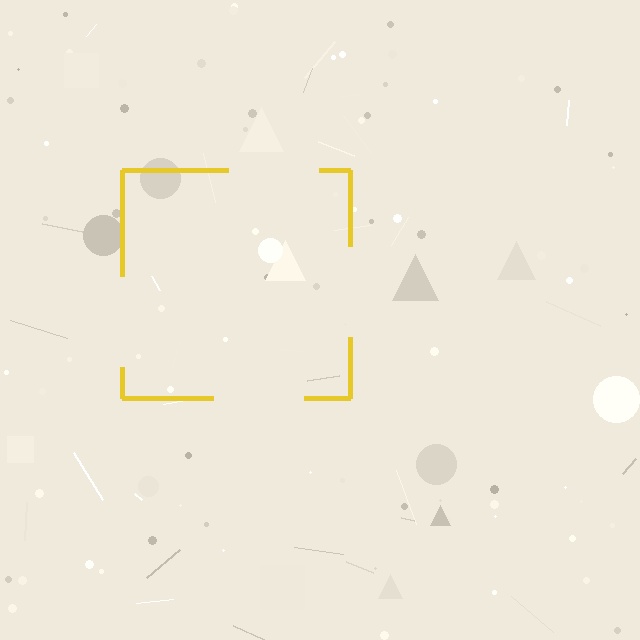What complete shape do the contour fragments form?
The contour fragments form a square.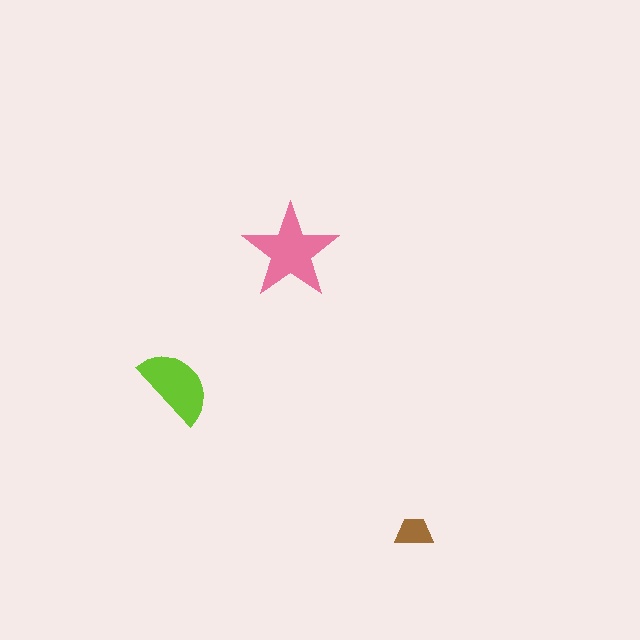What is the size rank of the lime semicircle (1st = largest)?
2nd.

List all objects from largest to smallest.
The pink star, the lime semicircle, the brown trapezoid.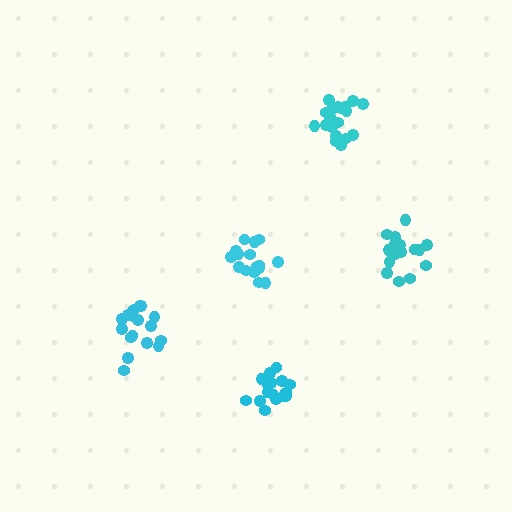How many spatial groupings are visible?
There are 5 spatial groupings.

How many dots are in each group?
Group 1: 17 dots, Group 2: 16 dots, Group 3: 16 dots, Group 4: 16 dots, Group 5: 20 dots (85 total).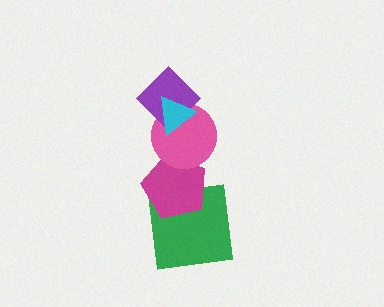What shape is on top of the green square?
The magenta pentagon is on top of the green square.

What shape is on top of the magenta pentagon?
The pink circle is on top of the magenta pentagon.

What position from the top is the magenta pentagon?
The magenta pentagon is 4th from the top.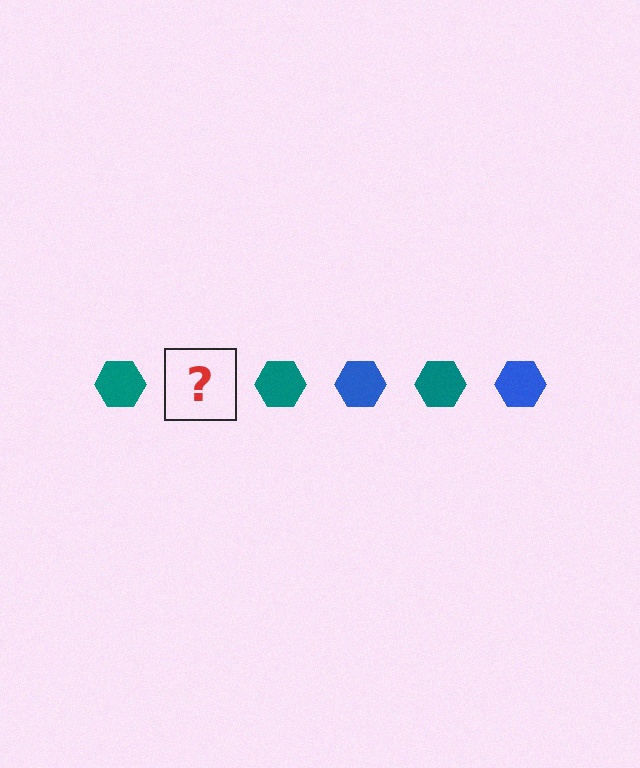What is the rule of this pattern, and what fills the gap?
The rule is that the pattern cycles through teal, blue hexagons. The gap should be filled with a blue hexagon.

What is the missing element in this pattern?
The missing element is a blue hexagon.